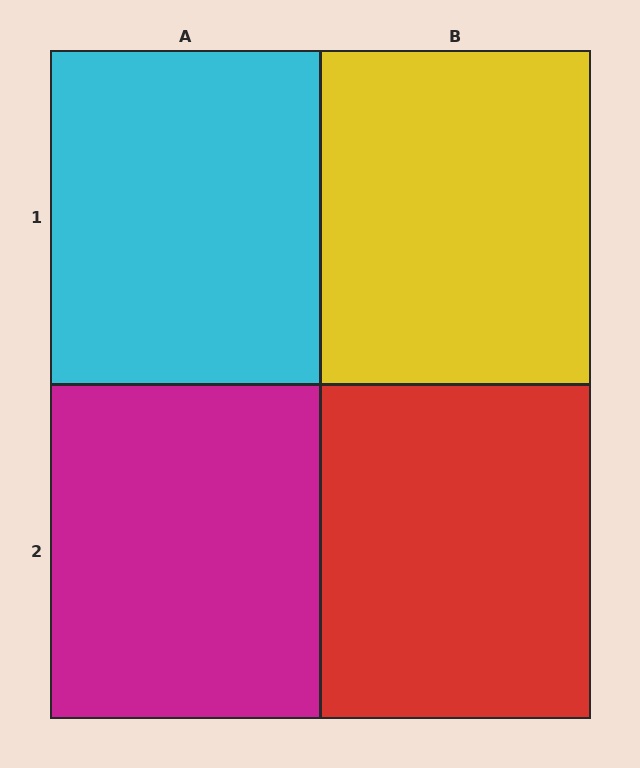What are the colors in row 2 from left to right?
Magenta, red.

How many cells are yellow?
1 cell is yellow.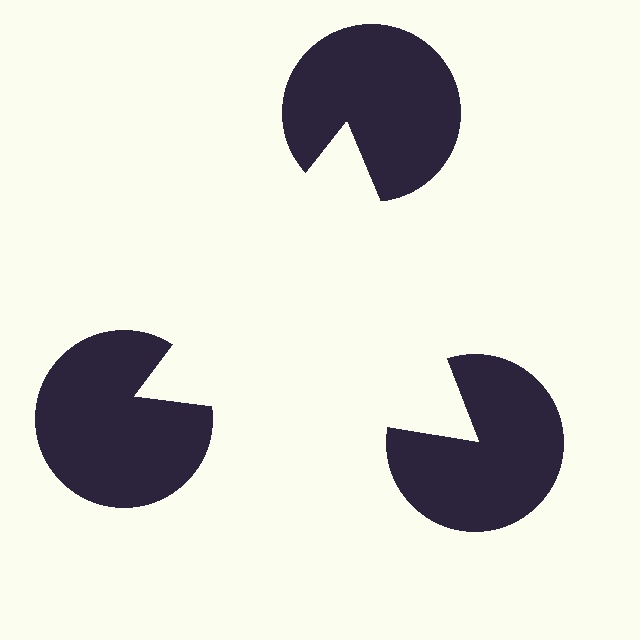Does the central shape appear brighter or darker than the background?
It typically appears slightly brighter than the background, even though no actual brightness change is drawn.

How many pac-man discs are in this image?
There are 3 — one at each vertex of the illusory triangle.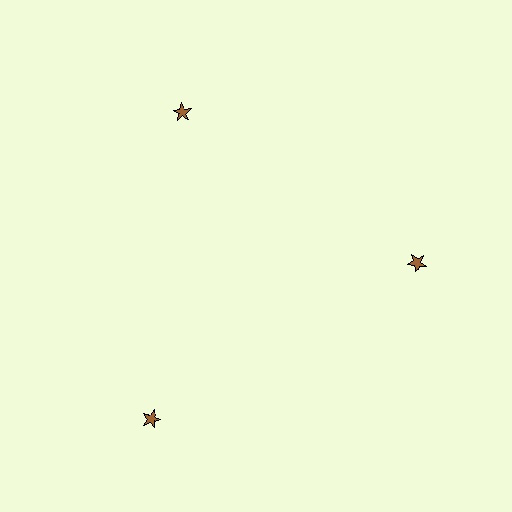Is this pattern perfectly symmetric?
No. The 3 brown stars are arranged in a ring, but one element near the 7 o'clock position is pushed outward from the center, breaking the 3-fold rotational symmetry.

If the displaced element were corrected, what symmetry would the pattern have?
It would have 3-fold rotational symmetry — the pattern would map onto itself every 120 degrees.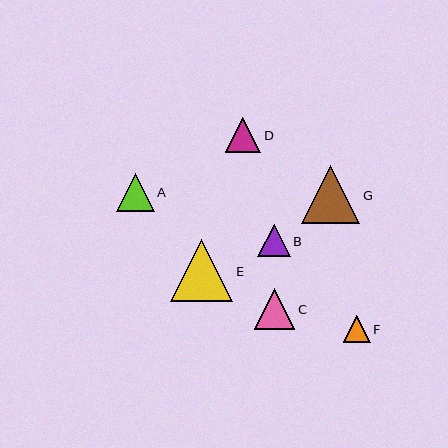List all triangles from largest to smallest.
From largest to smallest: E, G, C, A, D, B, F.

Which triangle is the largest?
Triangle E is the largest with a size of approximately 62 pixels.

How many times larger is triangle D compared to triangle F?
Triangle D is approximately 1.3 times the size of triangle F.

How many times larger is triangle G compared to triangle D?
Triangle G is approximately 1.7 times the size of triangle D.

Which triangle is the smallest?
Triangle F is the smallest with a size of approximately 27 pixels.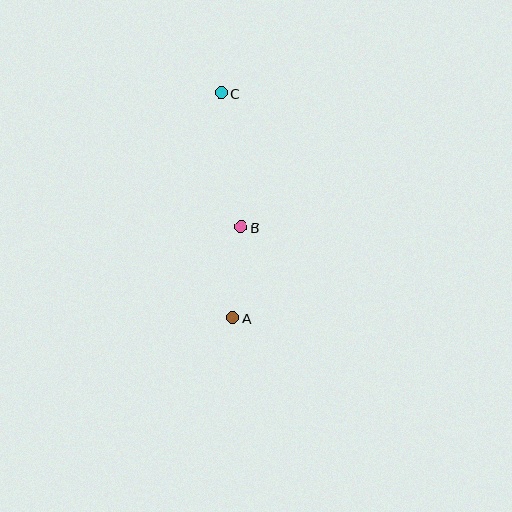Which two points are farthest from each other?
Points A and C are farthest from each other.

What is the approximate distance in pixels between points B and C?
The distance between B and C is approximately 136 pixels.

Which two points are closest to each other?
Points A and B are closest to each other.